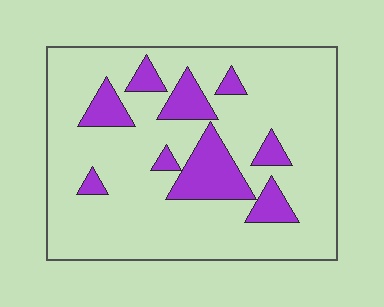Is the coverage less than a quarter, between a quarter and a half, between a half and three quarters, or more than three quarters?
Less than a quarter.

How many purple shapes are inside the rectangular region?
9.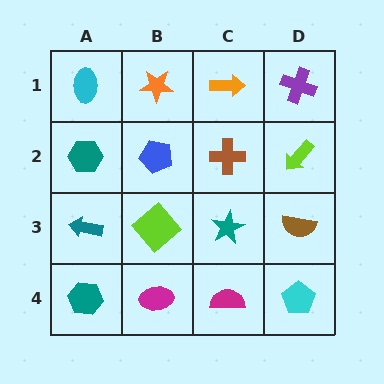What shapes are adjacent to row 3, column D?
A lime arrow (row 2, column D), a cyan pentagon (row 4, column D), a teal star (row 3, column C).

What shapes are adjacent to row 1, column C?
A brown cross (row 2, column C), an orange star (row 1, column B), a purple cross (row 1, column D).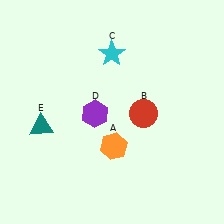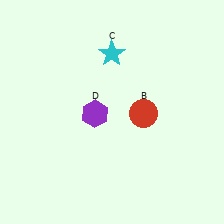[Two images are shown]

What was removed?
The teal triangle (E), the orange hexagon (A) were removed in Image 2.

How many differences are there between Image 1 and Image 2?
There are 2 differences between the two images.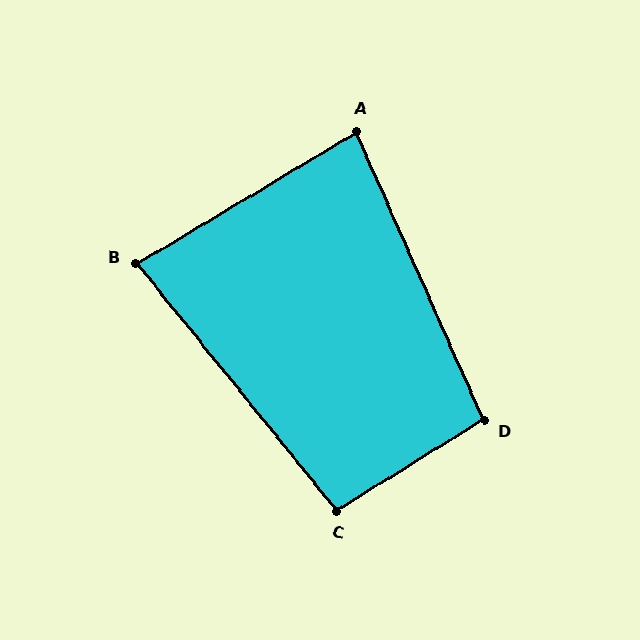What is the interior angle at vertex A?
Approximately 83 degrees (acute).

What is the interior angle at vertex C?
Approximately 97 degrees (obtuse).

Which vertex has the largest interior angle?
D, at approximately 98 degrees.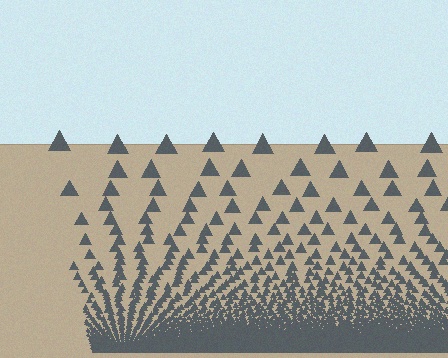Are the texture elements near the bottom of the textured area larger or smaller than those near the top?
Smaller. The gradient is inverted — elements near the bottom are smaller and denser.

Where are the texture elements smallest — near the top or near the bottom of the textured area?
Near the bottom.